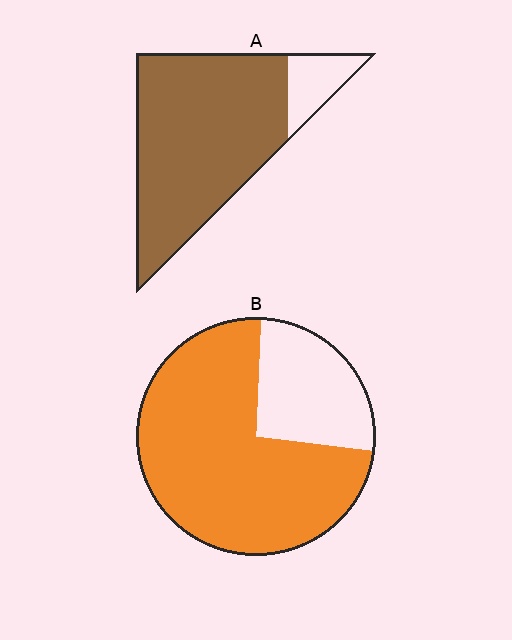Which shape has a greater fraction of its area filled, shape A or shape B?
Shape A.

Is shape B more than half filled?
Yes.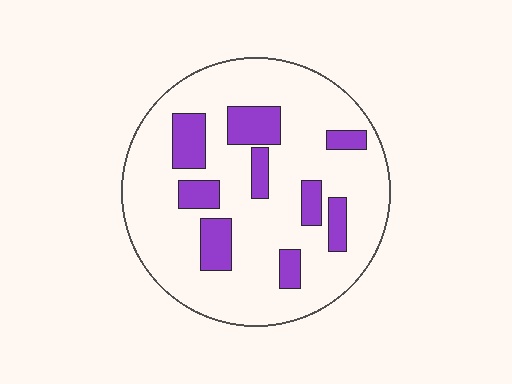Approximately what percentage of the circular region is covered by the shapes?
Approximately 20%.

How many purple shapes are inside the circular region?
9.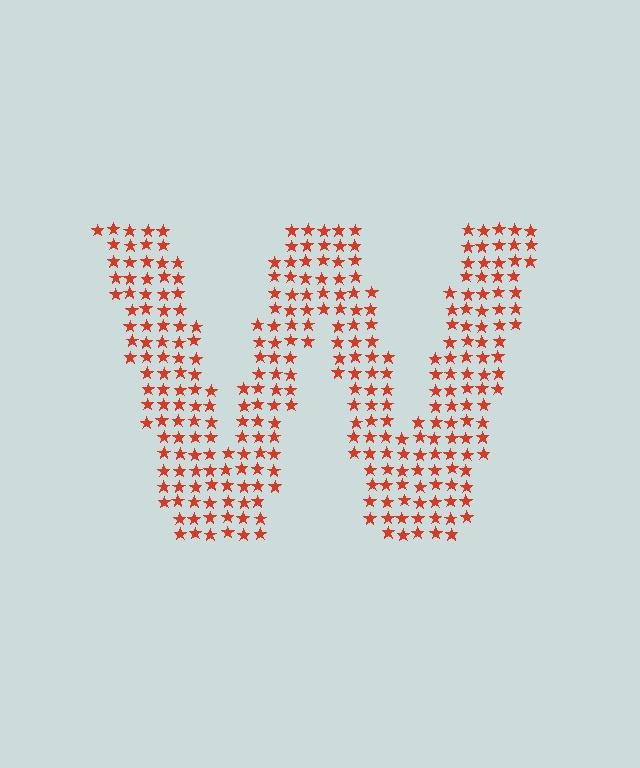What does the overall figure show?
The overall figure shows the letter W.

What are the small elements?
The small elements are stars.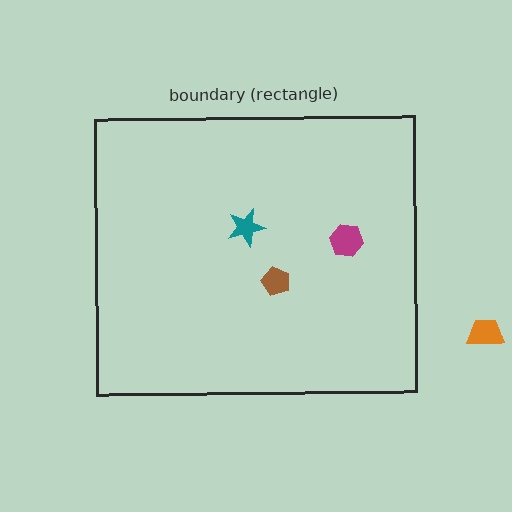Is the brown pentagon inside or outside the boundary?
Inside.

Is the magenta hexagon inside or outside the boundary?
Inside.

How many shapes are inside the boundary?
3 inside, 1 outside.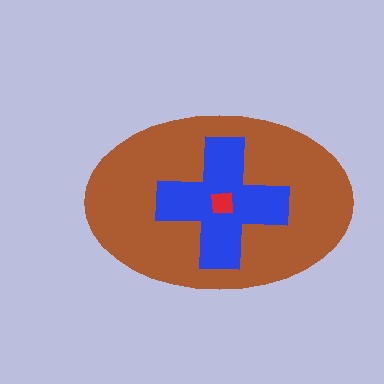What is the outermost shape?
The brown ellipse.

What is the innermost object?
The red square.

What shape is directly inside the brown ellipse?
The blue cross.